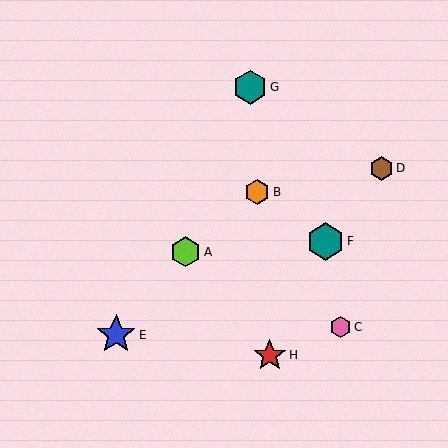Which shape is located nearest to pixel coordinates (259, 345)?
The red star (labeled H) at (270, 355) is nearest to that location.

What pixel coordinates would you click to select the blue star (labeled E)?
Click at (116, 335) to select the blue star E.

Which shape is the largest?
The blue star (labeled E) is the largest.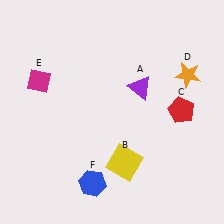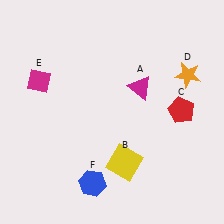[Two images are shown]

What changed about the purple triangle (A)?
In Image 1, A is purple. In Image 2, it changed to magenta.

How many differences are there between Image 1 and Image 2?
There is 1 difference between the two images.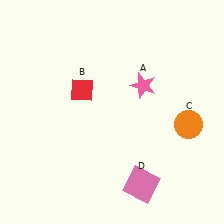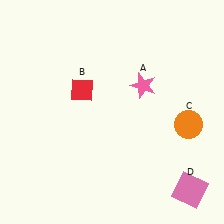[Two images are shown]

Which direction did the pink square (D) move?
The pink square (D) moved right.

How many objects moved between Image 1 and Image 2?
1 object moved between the two images.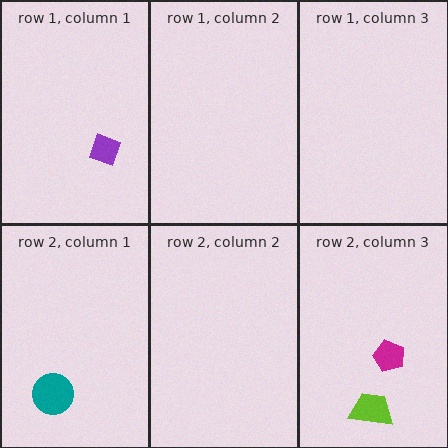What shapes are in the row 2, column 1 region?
The teal circle.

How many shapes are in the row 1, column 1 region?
1.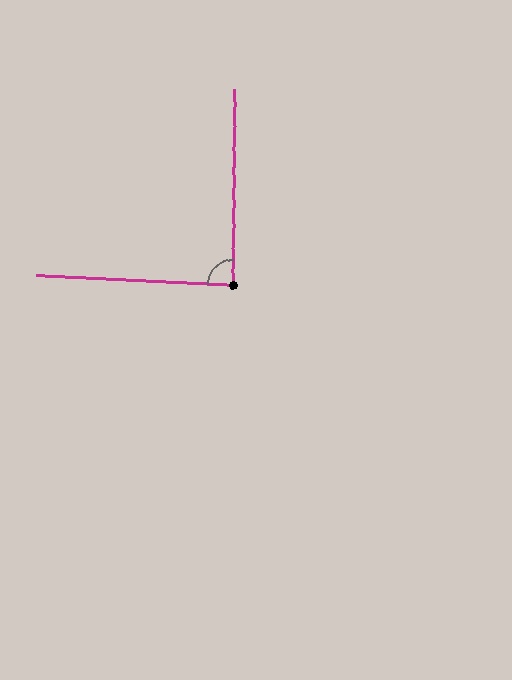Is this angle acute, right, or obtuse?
It is approximately a right angle.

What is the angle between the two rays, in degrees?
Approximately 87 degrees.